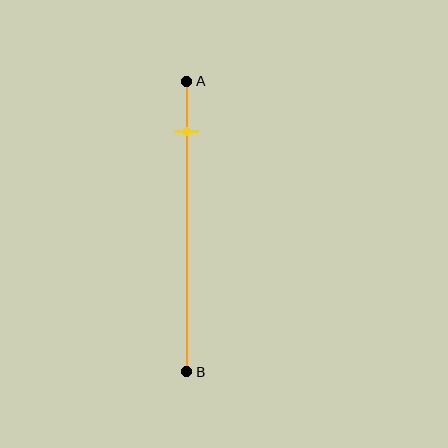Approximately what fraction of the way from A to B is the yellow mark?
The yellow mark is approximately 15% of the way from A to B.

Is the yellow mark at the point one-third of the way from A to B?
No, the mark is at about 15% from A, not at the 33% one-third point.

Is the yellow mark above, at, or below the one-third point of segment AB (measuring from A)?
The yellow mark is above the one-third point of segment AB.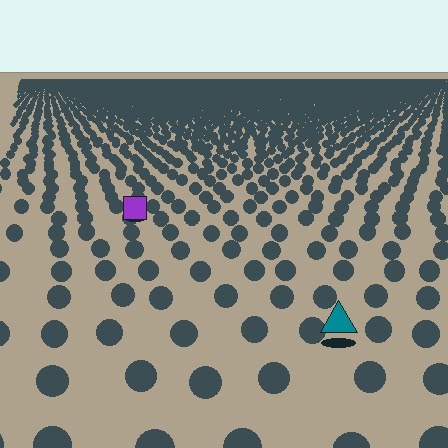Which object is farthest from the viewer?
The purple square is farthest from the viewer. It appears smaller and the ground texture around it is denser.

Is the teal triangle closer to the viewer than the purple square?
Yes. The teal triangle is closer — you can tell from the texture gradient: the ground texture is coarser near it.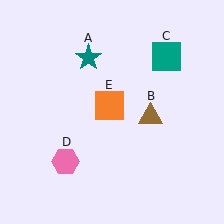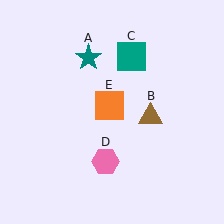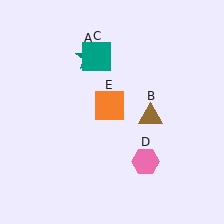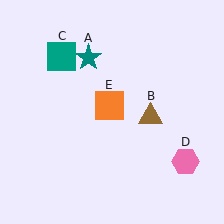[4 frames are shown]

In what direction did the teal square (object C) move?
The teal square (object C) moved left.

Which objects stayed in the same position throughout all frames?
Teal star (object A) and brown triangle (object B) and orange square (object E) remained stationary.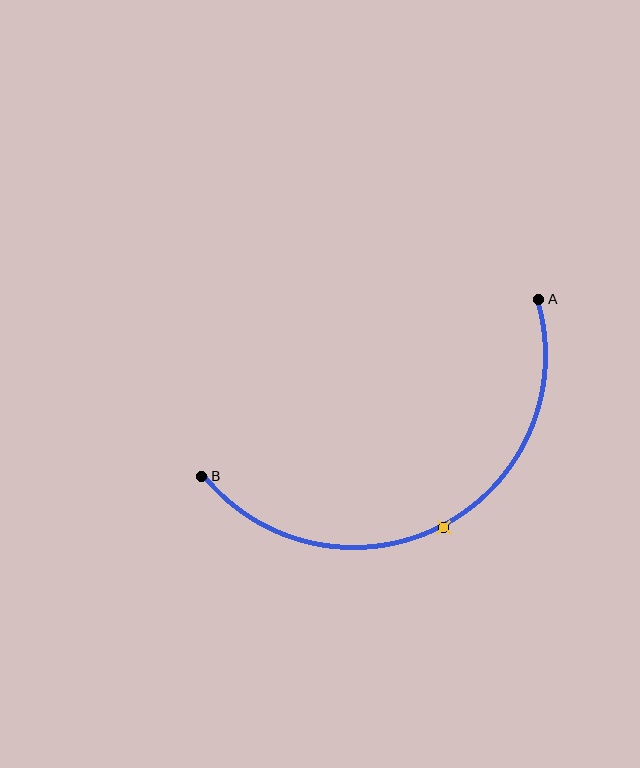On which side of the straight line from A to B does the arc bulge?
The arc bulges below the straight line connecting A and B.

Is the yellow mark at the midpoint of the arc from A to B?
Yes. The yellow mark lies on the arc at equal arc-length from both A and B — it is the arc midpoint.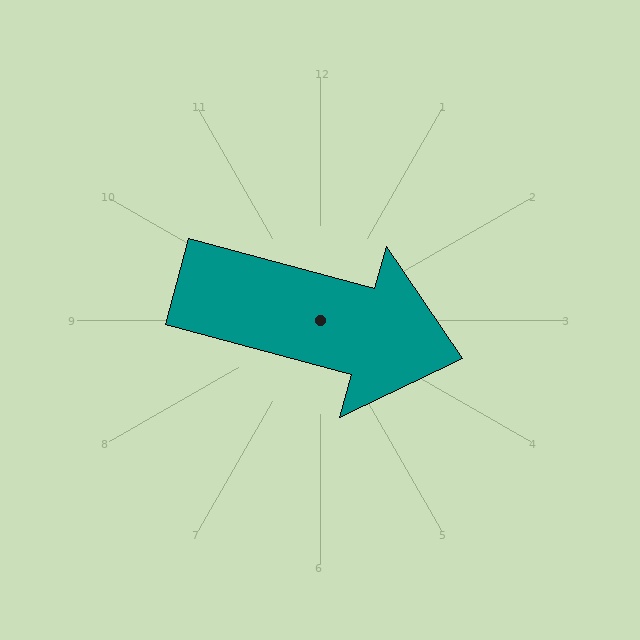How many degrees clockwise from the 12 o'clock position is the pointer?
Approximately 105 degrees.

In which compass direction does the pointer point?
East.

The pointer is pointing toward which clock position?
Roughly 4 o'clock.